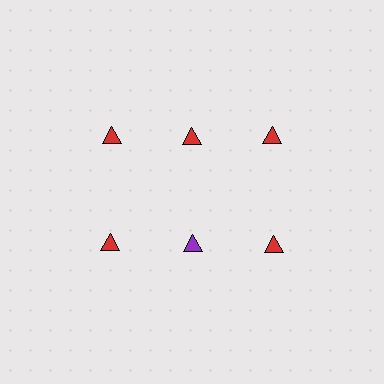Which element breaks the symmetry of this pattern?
The purple triangle in the second row, second from left column breaks the symmetry. All other shapes are red triangles.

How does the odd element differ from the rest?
It has a different color: purple instead of red.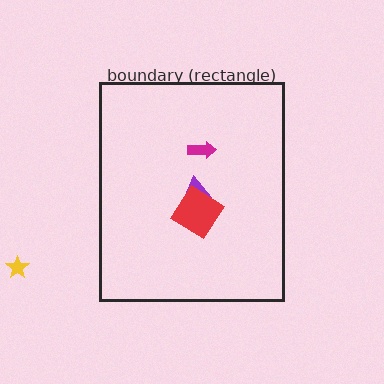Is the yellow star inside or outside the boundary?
Outside.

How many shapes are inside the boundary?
3 inside, 1 outside.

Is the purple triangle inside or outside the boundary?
Inside.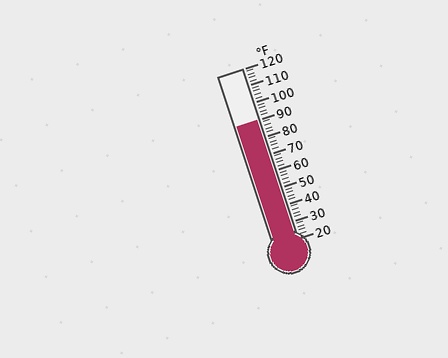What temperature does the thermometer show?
The thermometer shows approximately 90°F.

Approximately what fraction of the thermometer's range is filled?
The thermometer is filled to approximately 70% of its range.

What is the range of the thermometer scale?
The thermometer scale ranges from 20°F to 120°F.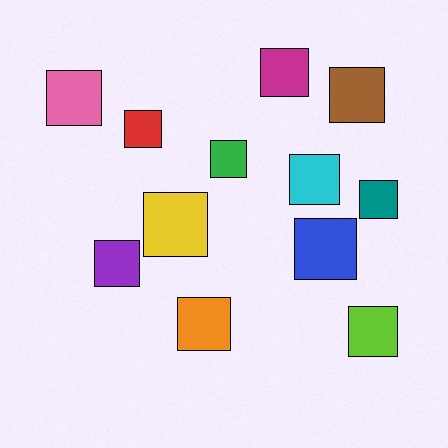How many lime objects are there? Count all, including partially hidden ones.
There is 1 lime object.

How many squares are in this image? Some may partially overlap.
There are 12 squares.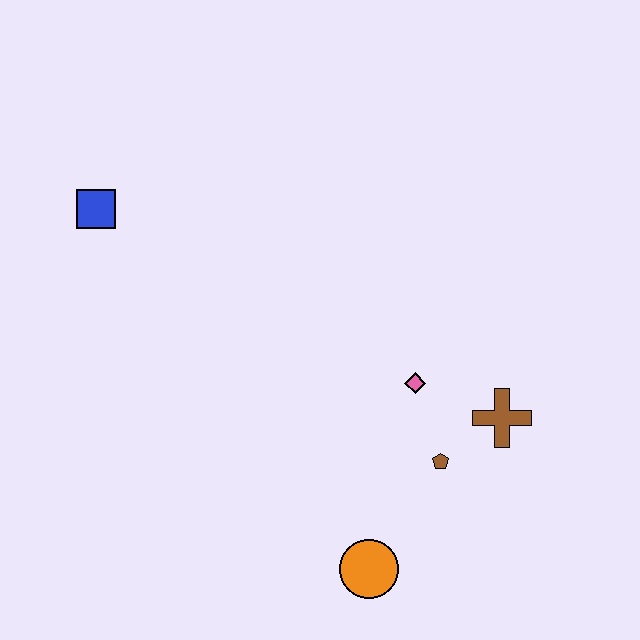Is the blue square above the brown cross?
Yes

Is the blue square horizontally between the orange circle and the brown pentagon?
No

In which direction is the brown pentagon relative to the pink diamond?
The brown pentagon is below the pink diamond.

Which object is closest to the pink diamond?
The brown pentagon is closest to the pink diamond.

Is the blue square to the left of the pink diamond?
Yes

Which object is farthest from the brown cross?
The blue square is farthest from the brown cross.